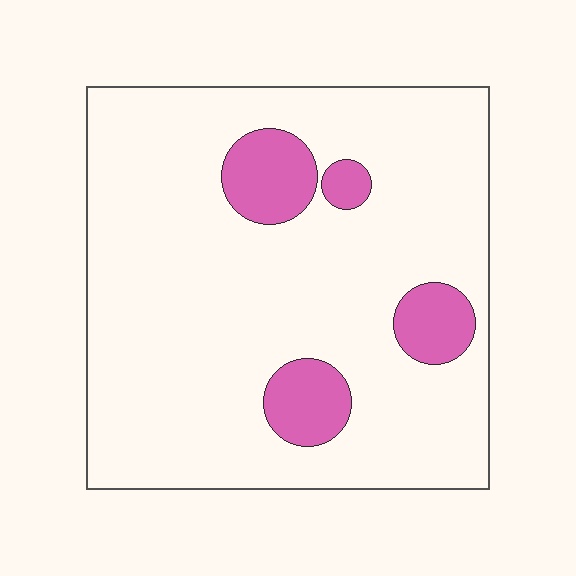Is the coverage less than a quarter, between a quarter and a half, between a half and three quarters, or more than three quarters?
Less than a quarter.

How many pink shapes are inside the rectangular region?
4.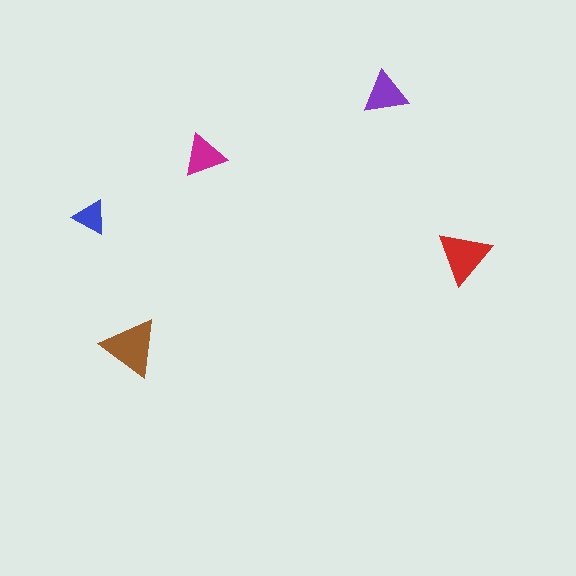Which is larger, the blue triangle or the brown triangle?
The brown one.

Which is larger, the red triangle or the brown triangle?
The brown one.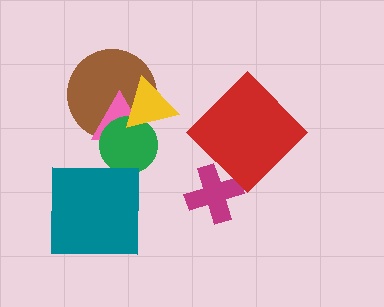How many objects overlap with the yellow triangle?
3 objects overlap with the yellow triangle.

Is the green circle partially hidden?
Yes, it is partially covered by another shape.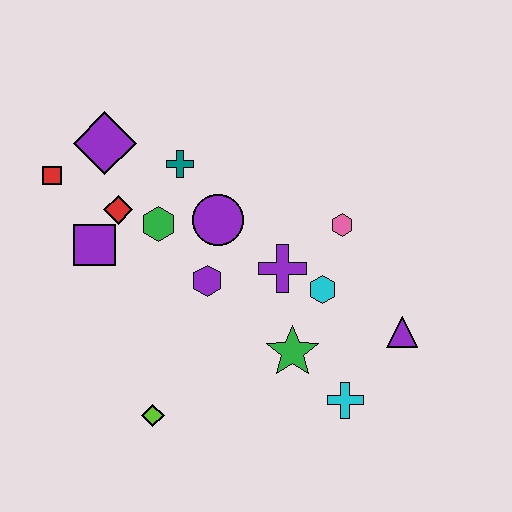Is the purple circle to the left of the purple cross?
Yes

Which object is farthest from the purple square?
The purple triangle is farthest from the purple square.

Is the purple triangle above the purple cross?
No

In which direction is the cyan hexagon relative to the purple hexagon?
The cyan hexagon is to the right of the purple hexagon.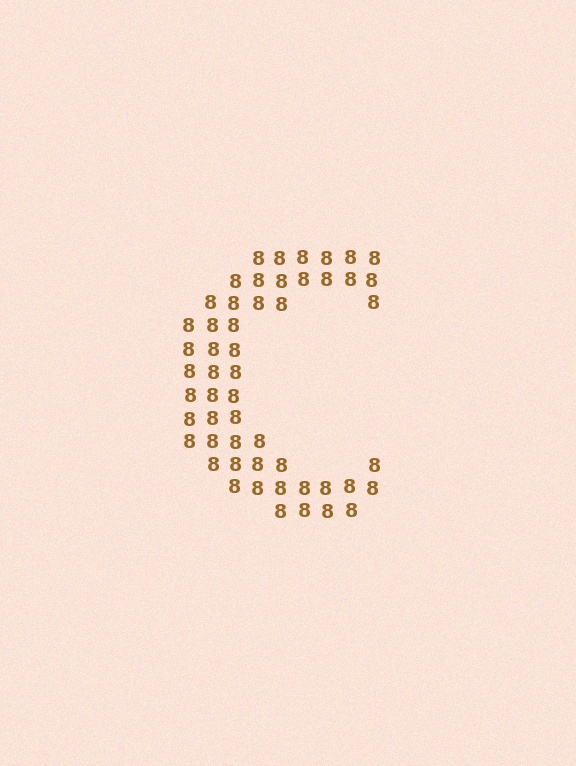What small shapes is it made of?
It is made of small digit 8's.